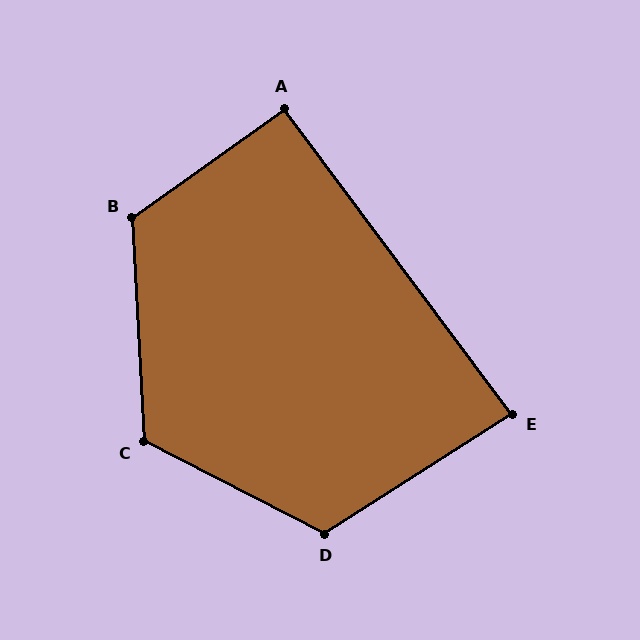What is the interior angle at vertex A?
Approximately 91 degrees (approximately right).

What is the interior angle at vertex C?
Approximately 120 degrees (obtuse).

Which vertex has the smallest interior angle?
E, at approximately 86 degrees.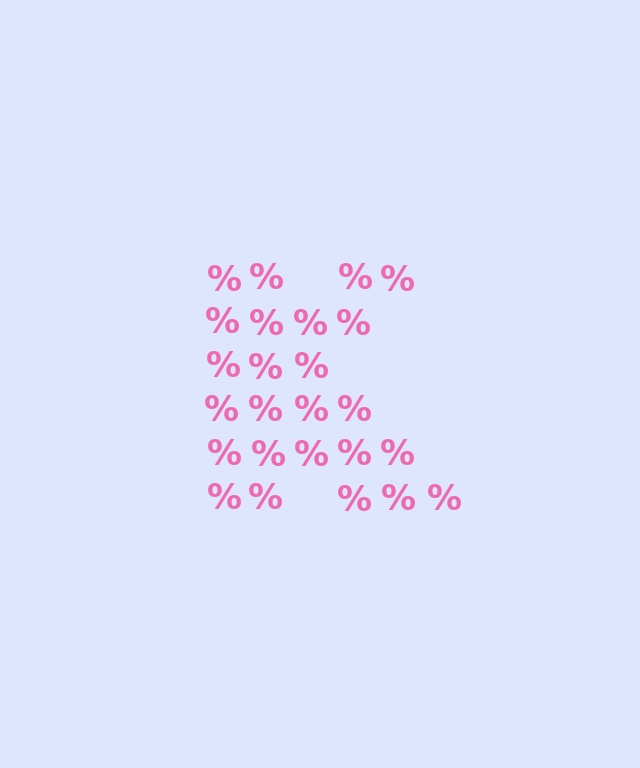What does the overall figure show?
The overall figure shows the letter K.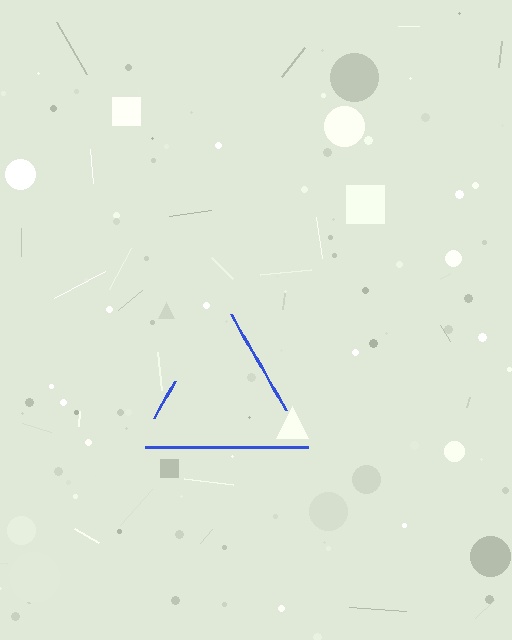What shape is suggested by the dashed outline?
The dashed outline suggests a triangle.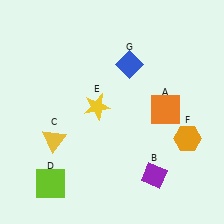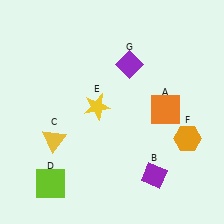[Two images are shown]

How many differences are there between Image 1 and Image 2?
There is 1 difference between the two images.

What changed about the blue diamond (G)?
In Image 1, G is blue. In Image 2, it changed to purple.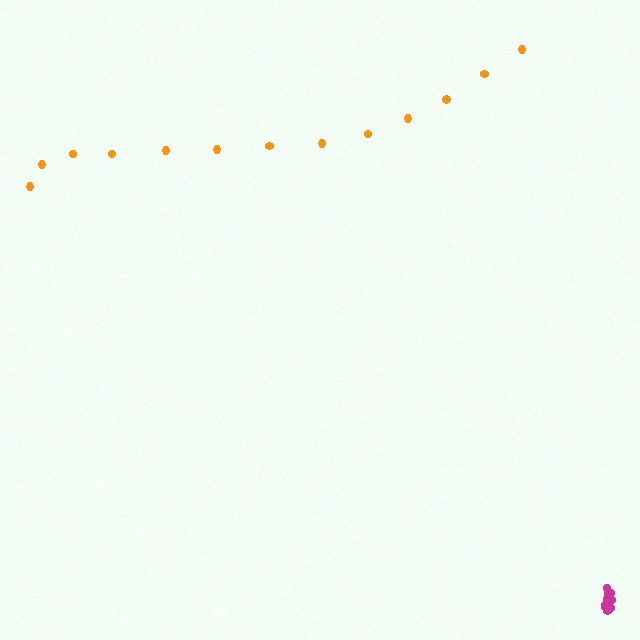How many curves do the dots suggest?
There are 2 distinct paths.